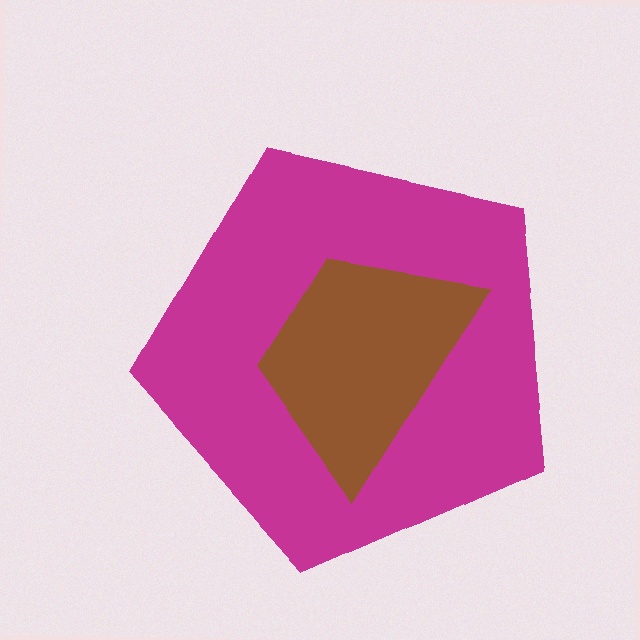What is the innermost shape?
The brown trapezoid.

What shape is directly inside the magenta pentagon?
The brown trapezoid.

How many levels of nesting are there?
2.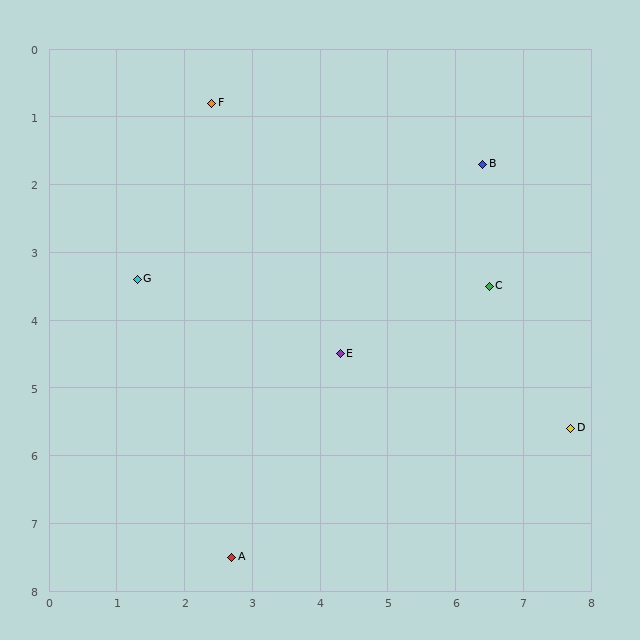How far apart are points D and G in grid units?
Points D and G are about 6.8 grid units apart.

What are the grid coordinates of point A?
Point A is at approximately (2.7, 7.5).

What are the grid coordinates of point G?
Point G is at approximately (1.3, 3.4).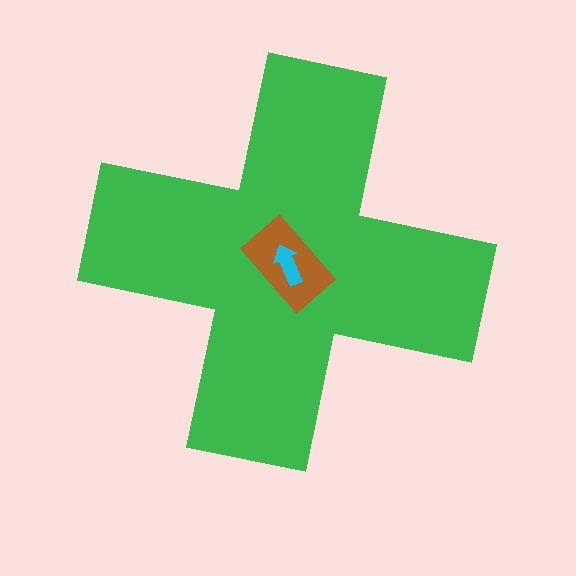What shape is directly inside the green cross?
The brown rectangle.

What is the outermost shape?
The green cross.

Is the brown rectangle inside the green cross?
Yes.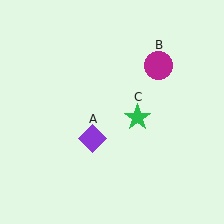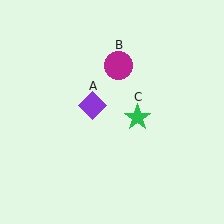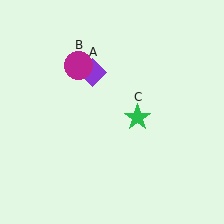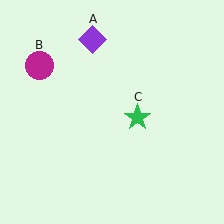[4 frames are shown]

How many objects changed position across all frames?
2 objects changed position: purple diamond (object A), magenta circle (object B).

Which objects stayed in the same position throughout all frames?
Green star (object C) remained stationary.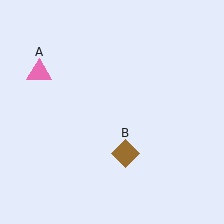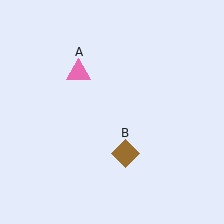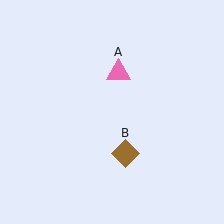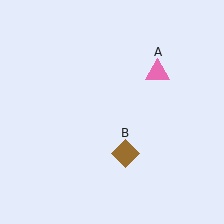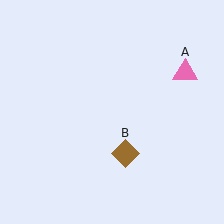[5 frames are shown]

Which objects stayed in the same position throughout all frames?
Brown diamond (object B) remained stationary.